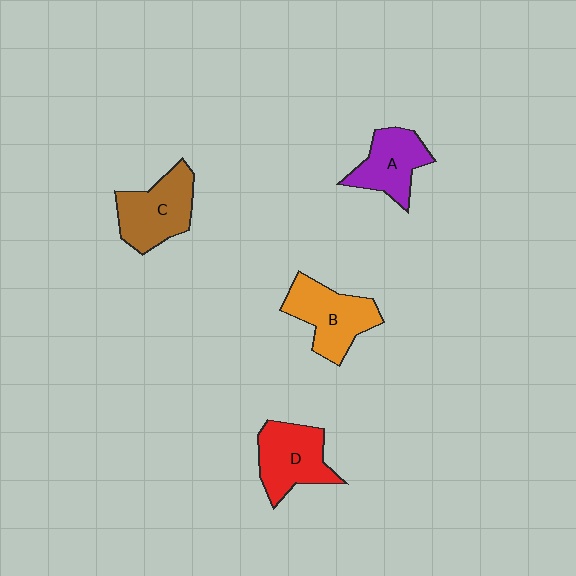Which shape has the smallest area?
Shape A (purple).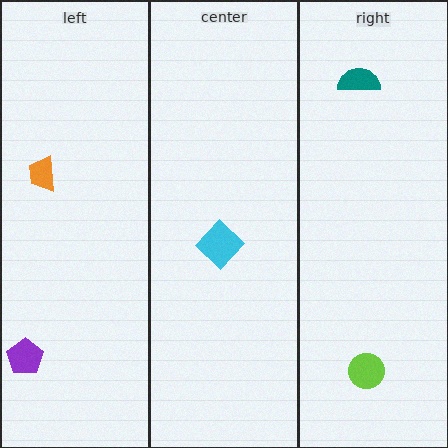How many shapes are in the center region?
1.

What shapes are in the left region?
The purple pentagon, the orange trapezoid.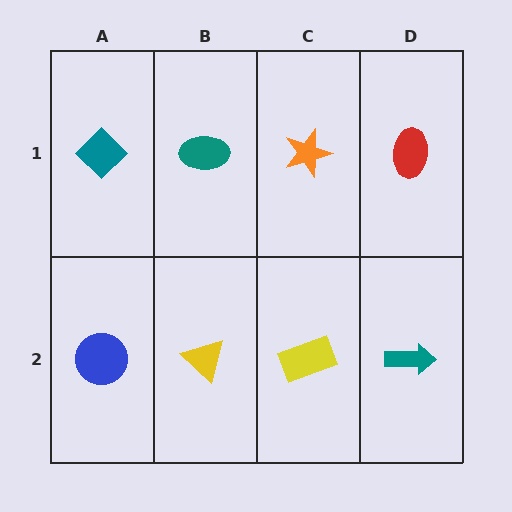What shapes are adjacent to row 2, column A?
A teal diamond (row 1, column A), a yellow triangle (row 2, column B).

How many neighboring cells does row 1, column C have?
3.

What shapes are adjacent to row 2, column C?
An orange star (row 1, column C), a yellow triangle (row 2, column B), a teal arrow (row 2, column D).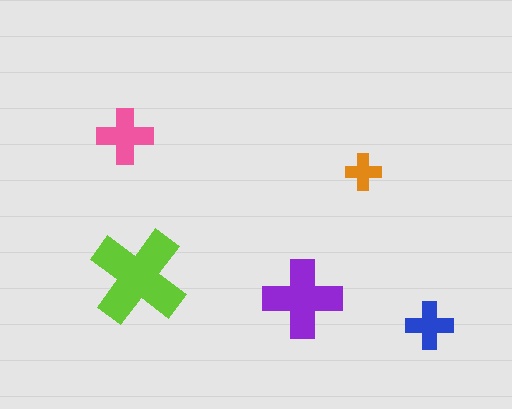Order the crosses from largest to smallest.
the lime one, the purple one, the pink one, the blue one, the orange one.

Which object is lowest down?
The blue cross is bottommost.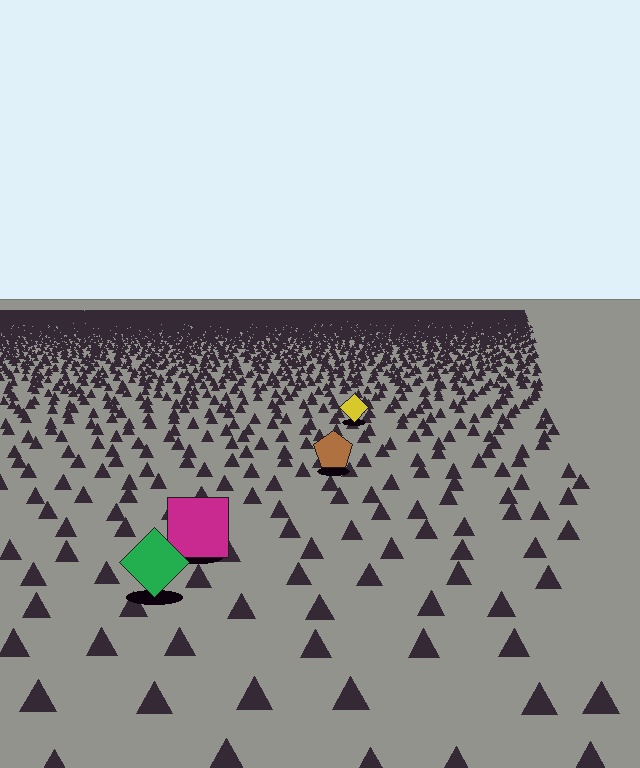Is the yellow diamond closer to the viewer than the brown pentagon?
No. The brown pentagon is closer — you can tell from the texture gradient: the ground texture is coarser near it.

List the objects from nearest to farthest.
From nearest to farthest: the green diamond, the magenta square, the brown pentagon, the yellow diamond.